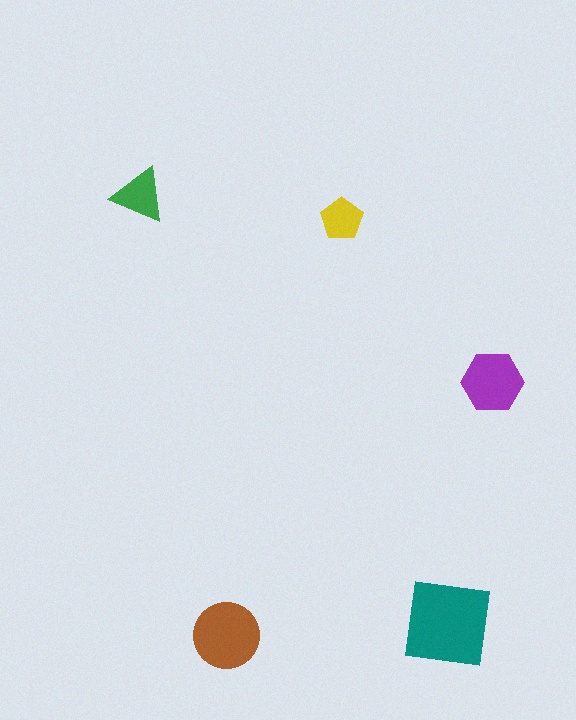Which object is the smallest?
The yellow pentagon.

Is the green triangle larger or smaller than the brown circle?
Smaller.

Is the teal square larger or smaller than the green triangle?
Larger.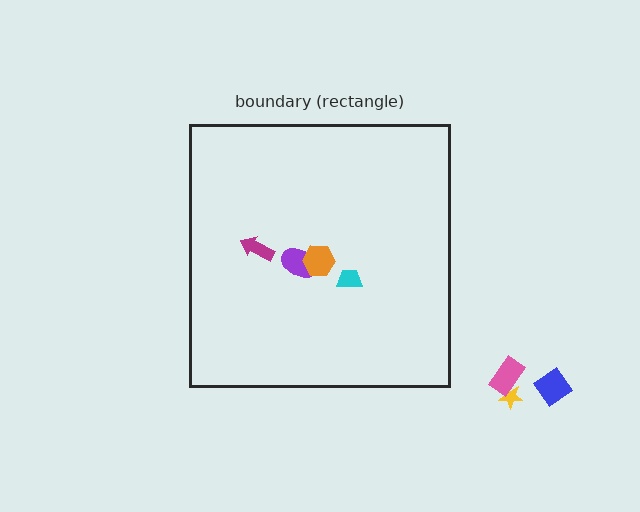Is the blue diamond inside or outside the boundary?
Outside.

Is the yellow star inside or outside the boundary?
Outside.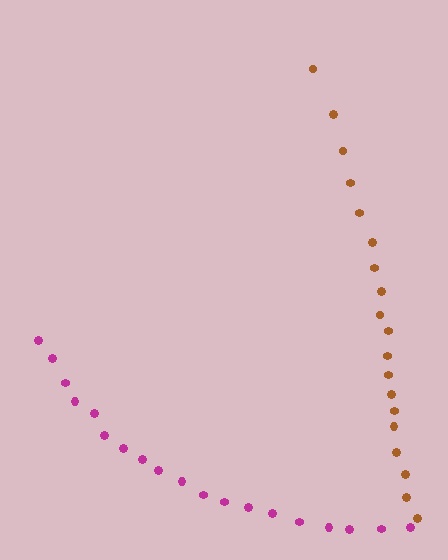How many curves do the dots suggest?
There are 2 distinct paths.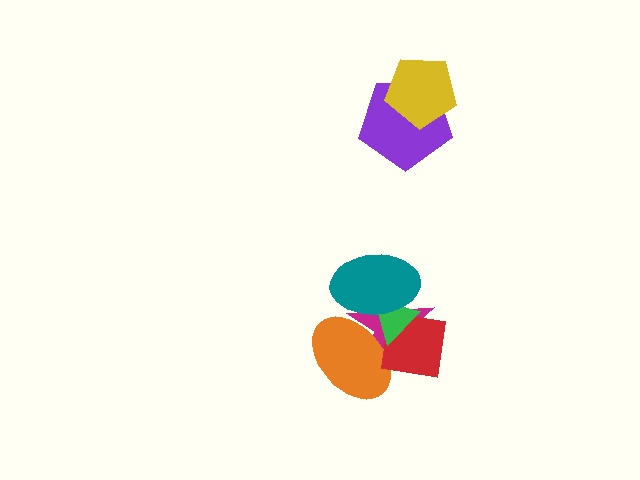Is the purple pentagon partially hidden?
Yes, it is partially covered by another shape.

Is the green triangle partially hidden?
Yes, it is partially covered by another shape.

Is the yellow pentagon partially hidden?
No, no other shape covers it.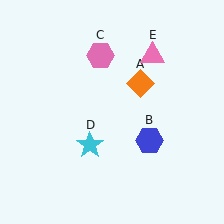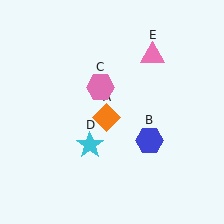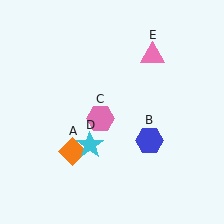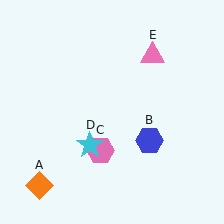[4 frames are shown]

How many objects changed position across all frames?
2 objects changed position: orange diamond (object A), pink hexagon (object C).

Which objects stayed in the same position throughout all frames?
Blue hexagon (object B) and cyan star (object D) and pink triangle (object E) remained stationary.